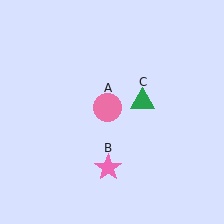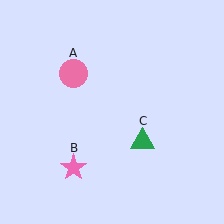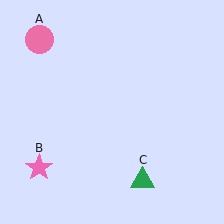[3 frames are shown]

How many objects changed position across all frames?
3 objects changed position: pink circle (object A), pink star (object B), green triangle (object C).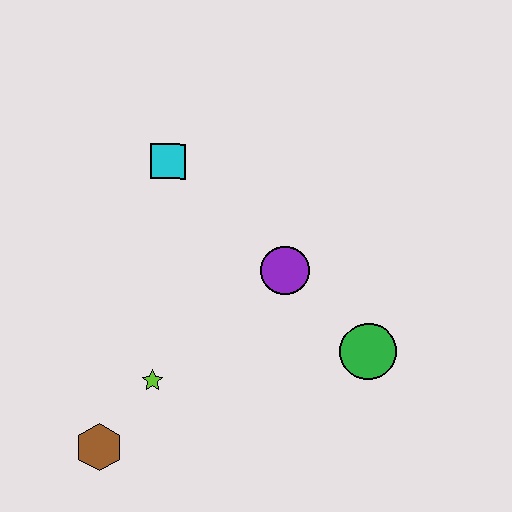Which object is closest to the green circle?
The purple circle is closest to the green circle.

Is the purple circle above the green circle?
Yes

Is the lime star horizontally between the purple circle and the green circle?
No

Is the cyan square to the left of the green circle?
Yes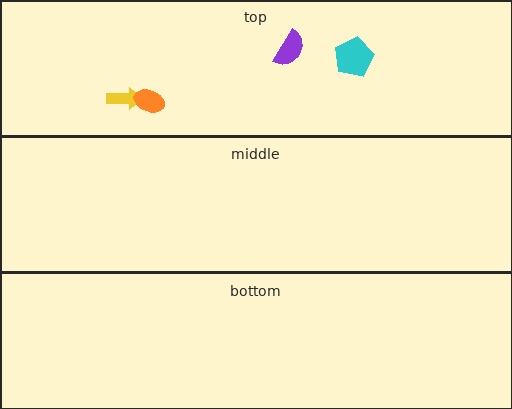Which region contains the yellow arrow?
The top region.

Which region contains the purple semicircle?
The top region.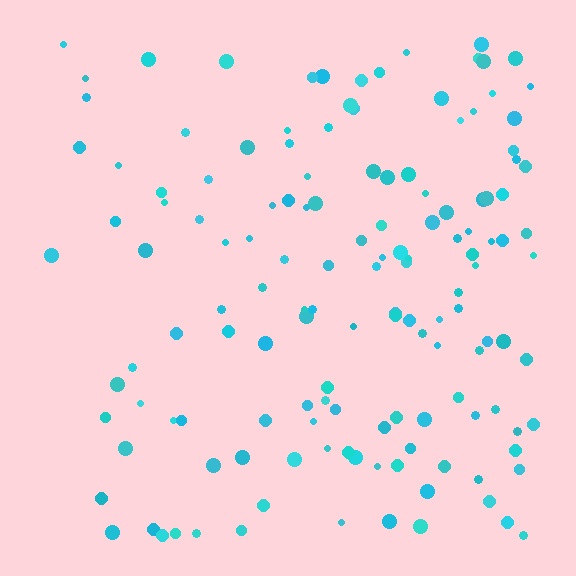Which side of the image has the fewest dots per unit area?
The left.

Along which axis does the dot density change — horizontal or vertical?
Horizontal.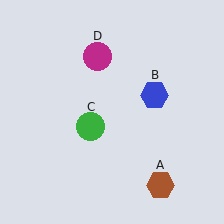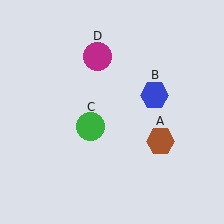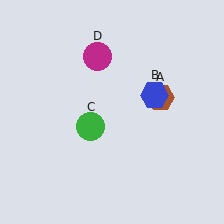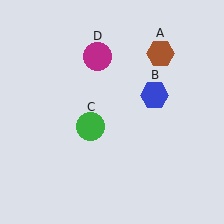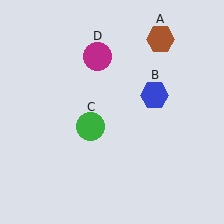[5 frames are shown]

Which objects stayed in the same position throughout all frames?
Blue hexagon (object B) and green circle (object C) and magenta circle (object D) remained stationary.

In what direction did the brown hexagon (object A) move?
The brown hexagon (object A) moved up.